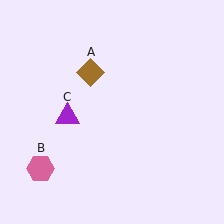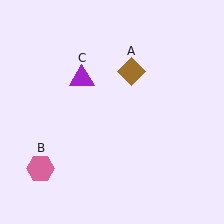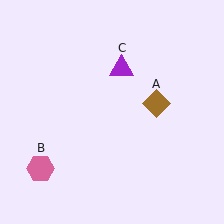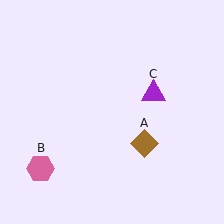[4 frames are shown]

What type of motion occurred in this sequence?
The brown diamond (object A), purple triangle (object C) rotated clockwise around the center of the scene.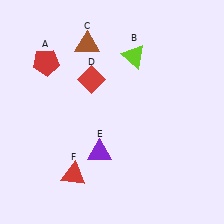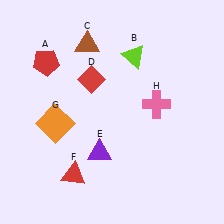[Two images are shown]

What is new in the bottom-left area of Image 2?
An orange square (G) was added in the bottom-left area of Image 2.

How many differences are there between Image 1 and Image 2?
There are 2 differences between the two images.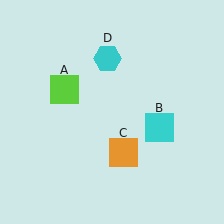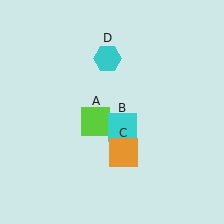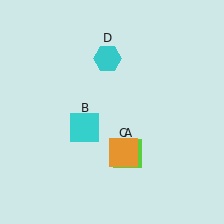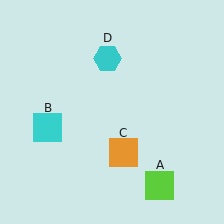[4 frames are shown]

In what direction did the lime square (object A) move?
The lime square (object A) moved down and to the right.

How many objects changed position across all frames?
2 objects changed position: lime square (object A), cyan square (object B).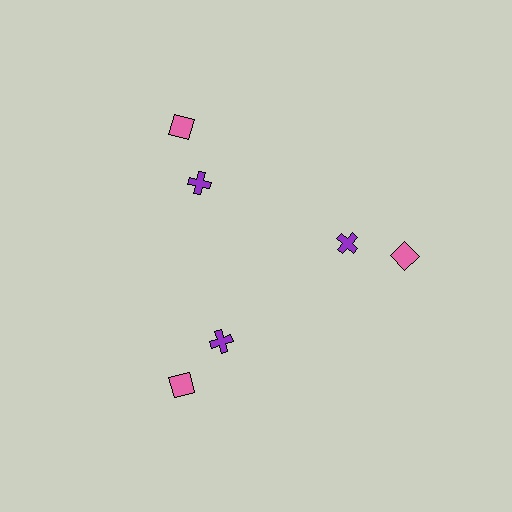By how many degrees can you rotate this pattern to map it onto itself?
The pattern maps onto itself every 120 degrees of rotation.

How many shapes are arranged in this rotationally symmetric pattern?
There are 6 shapes, arranged in 3 groups of 2.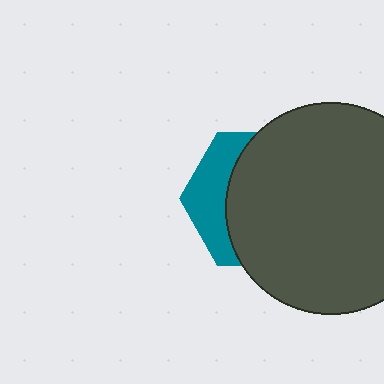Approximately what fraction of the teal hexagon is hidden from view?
Roughly 70% of the teal hexagon is hidden behind the dark gray circle.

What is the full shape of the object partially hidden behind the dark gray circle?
The partially hidden object is a teal hexagon.